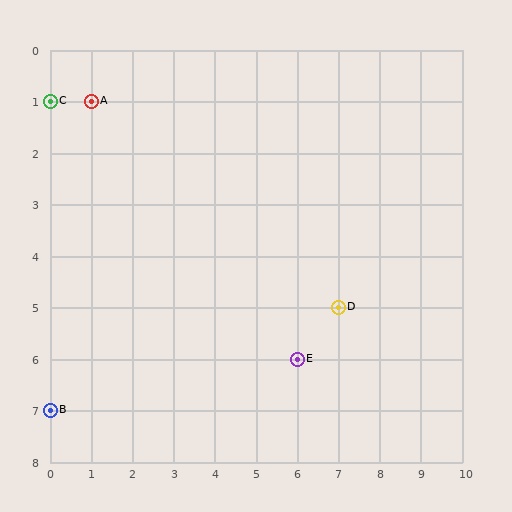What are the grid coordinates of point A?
Point A is at grid coordinates (1, 1).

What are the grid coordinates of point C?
Point C is at grid coordinates (0, 1).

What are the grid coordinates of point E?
Point E is at grid coordinates (6, 6).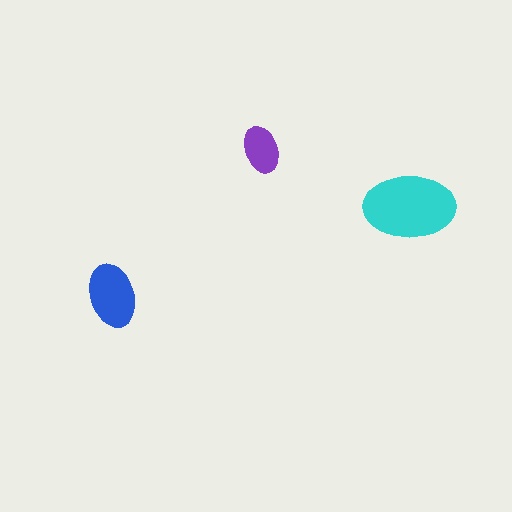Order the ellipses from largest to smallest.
the cyan one, the blue one, the purple one.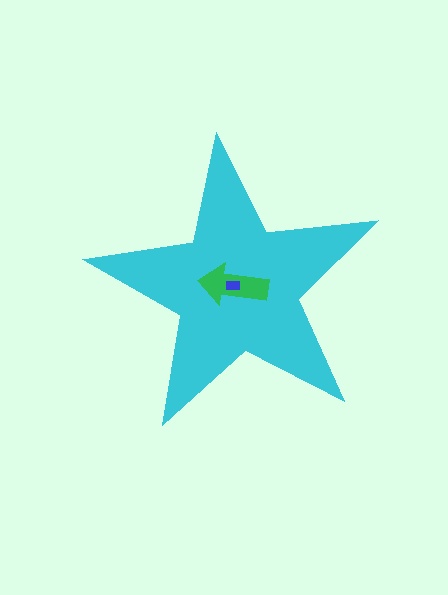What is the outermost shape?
The cyan star.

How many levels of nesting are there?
3.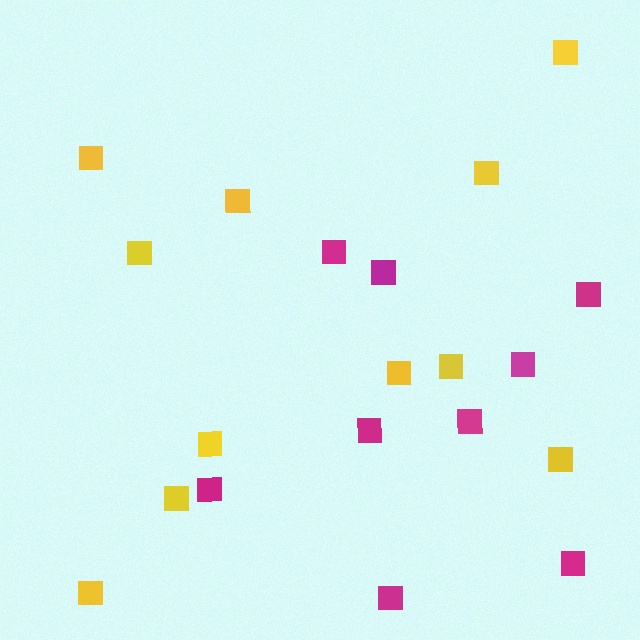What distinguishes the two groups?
There are 2 groups: one group of yellow squares (11) and one group of magenta squares (9).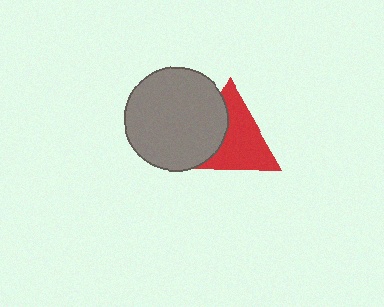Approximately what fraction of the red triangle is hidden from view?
Roughly 36% of the red triangle is hidden behind the gray circle.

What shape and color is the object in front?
The object in front is a gray circle.